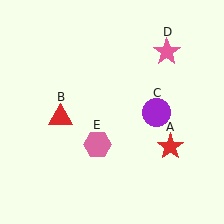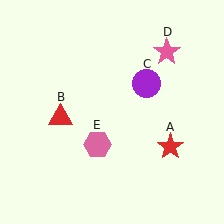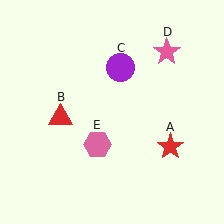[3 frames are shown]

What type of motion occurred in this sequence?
The purple circle (object C) rotated counterclockwise around the center of the scene.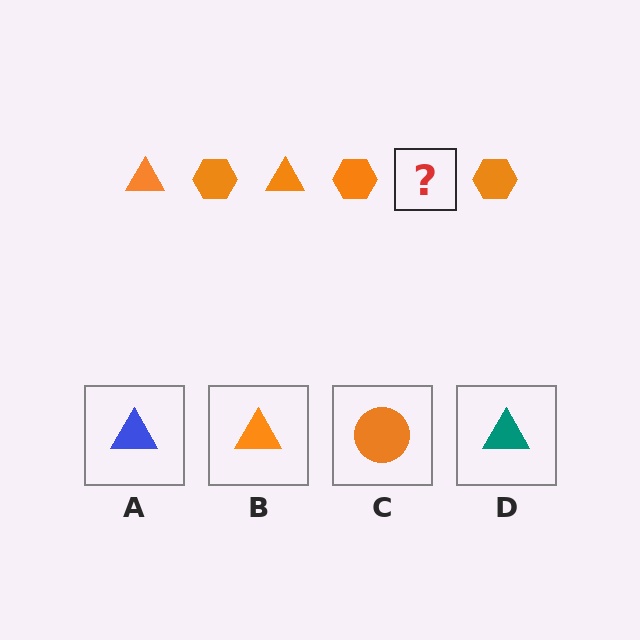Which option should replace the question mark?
Option B.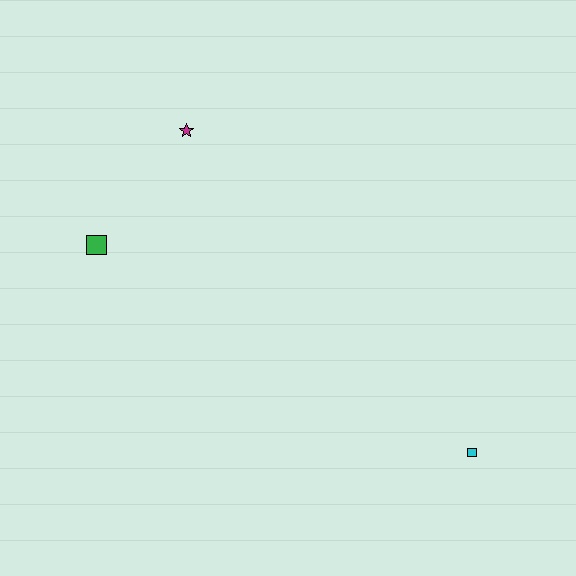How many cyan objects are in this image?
There is 1 cyan object.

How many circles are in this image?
There are no circles.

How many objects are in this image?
There are 3 objects.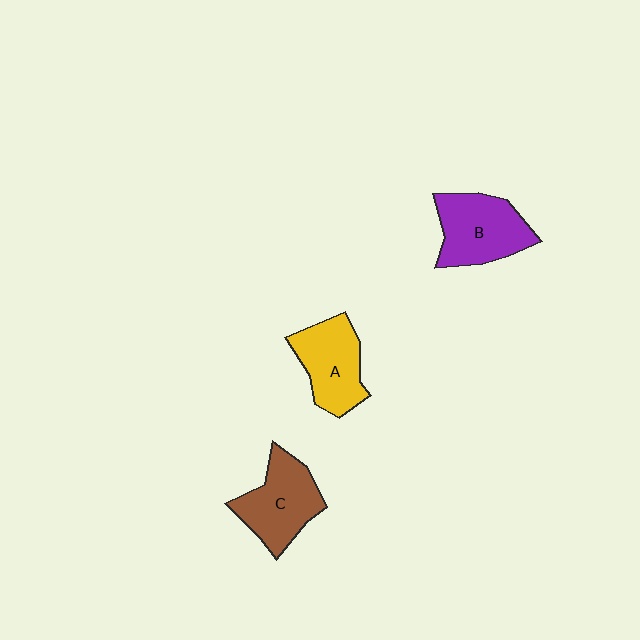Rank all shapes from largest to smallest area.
From largest to smallest: B (purple), C (brown), A (yellow).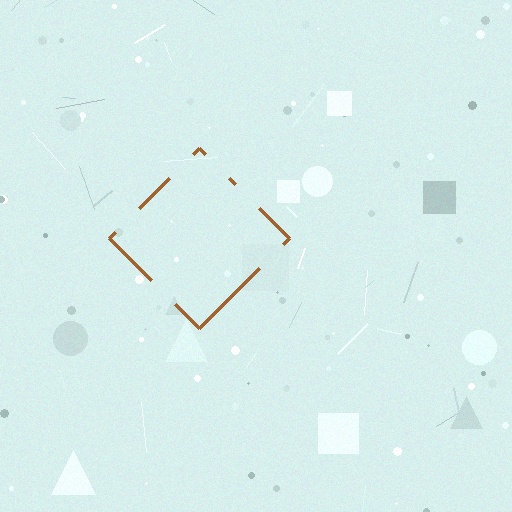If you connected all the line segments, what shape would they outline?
They would outline a diamond.